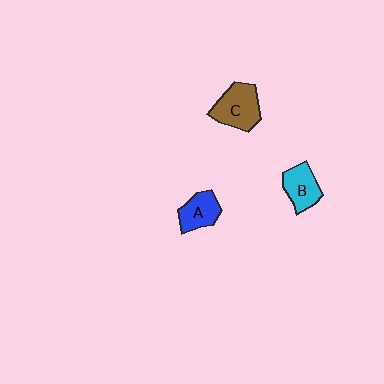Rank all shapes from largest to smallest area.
From largest to smallest: C (brown), B (cyan), A (blue).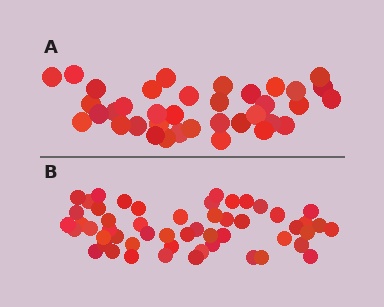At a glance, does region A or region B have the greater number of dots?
Region B (the bottom region) has more dots.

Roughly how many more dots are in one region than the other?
Region B has approximately 15 more dots than region A.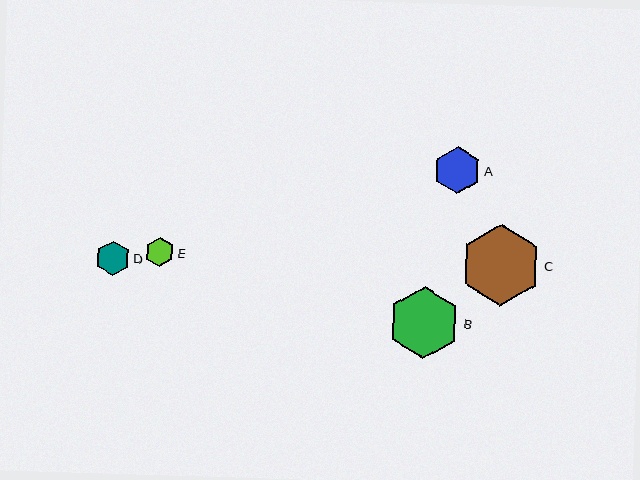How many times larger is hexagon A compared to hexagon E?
Hexagon A is approximately 1.6 times the size of hexagon E.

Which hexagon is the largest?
Hexagon C is the largest with a size of approximately 81 pixels.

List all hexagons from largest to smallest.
From largest to smallest: C, B, A, D, E.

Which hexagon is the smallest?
Hexagon E is the smallest with a size of approximately 29 pixels.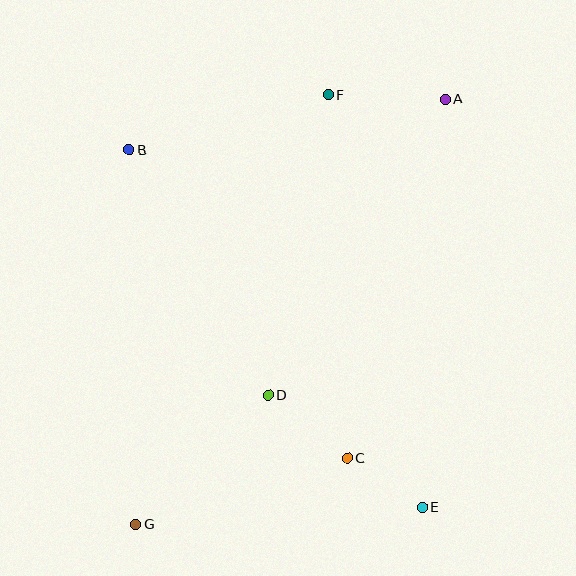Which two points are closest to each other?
Points C and E are closest to each other.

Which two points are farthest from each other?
Points A and G are farthest from each other.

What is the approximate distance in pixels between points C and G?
The distance between C and G is approximately 222 pixels.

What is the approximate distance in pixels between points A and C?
The distance between A and C is approximately 372 pixels.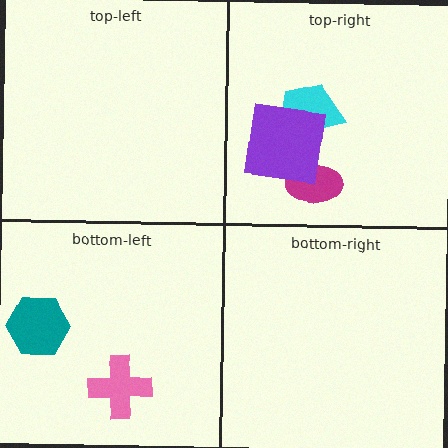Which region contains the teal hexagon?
The bottom-left region.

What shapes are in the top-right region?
The cyan trapezoid, the magenta ellipse, the purple square.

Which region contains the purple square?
The top-right region.